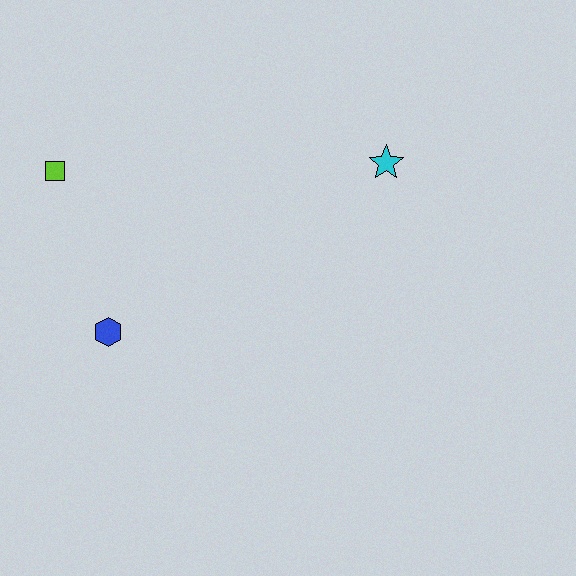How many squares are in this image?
There is 1 square.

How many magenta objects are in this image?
There are no magenta objects.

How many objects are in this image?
There are 3 objects.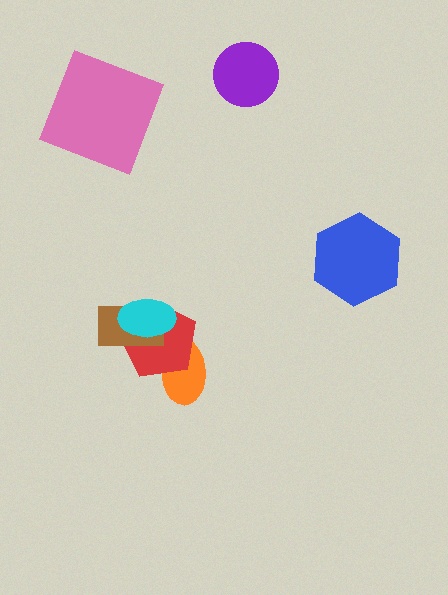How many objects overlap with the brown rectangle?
2 objects overlap with the brown rectangle.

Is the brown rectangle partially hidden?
Yes, it is partially covered by another shape.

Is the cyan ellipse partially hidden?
No, no other shape covers it.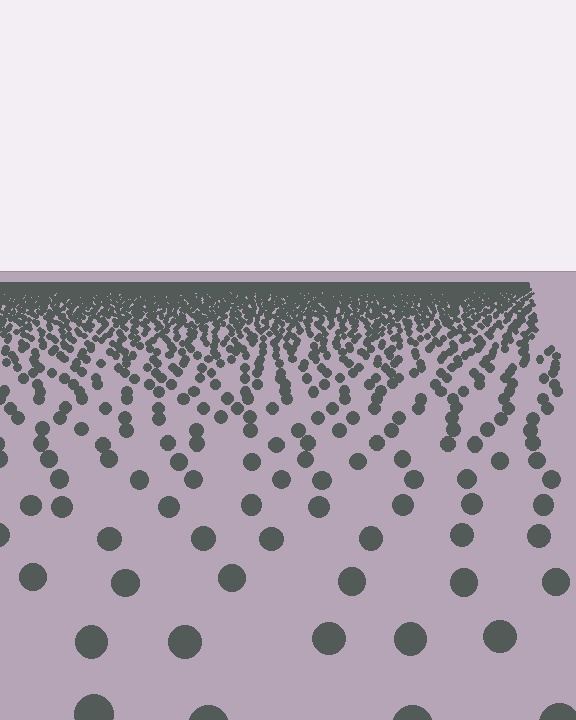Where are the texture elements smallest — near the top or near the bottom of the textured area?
Near the top.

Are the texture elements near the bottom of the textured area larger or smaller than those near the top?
Larger. Near the bottom, elements are closer to the viewer and appear at a bigger on-screen size.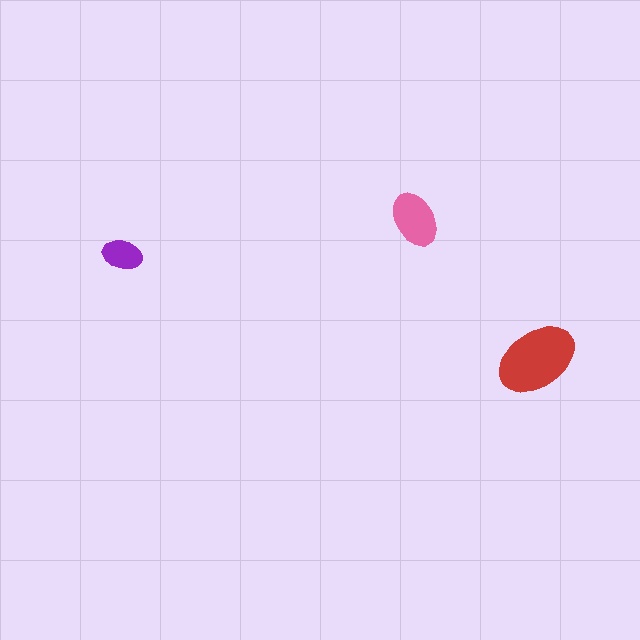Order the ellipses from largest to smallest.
the red one, the pink one, the purple one.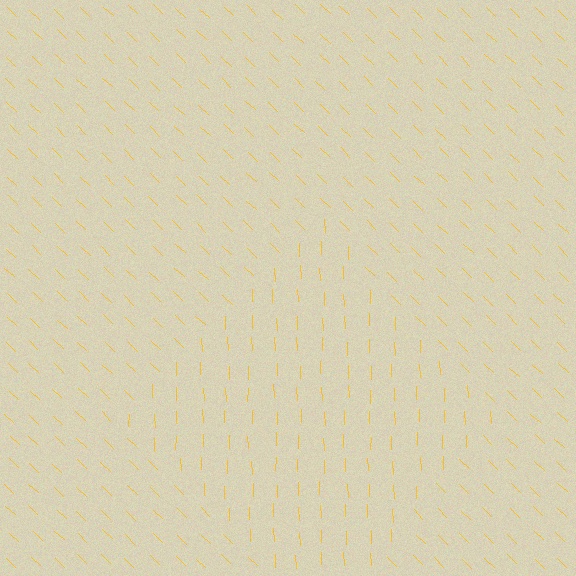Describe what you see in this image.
The image is filled with small yellow line segments. A diamond region in the image has lines oriented differently from the surrounding lines, creating a visible texture boundary.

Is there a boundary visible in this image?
Yes, there is a texture boundary formed by a change in line orientation.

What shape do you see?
I see a diamond.